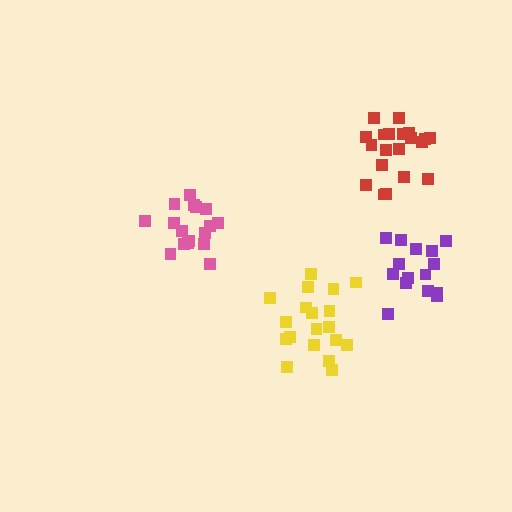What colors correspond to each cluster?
The clusters are colored: pink, red, purple, yellow.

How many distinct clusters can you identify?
There are 4 distinct clusters.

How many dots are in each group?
Group 1: 17 dots, Group 2: 20 dots, Group 3: 15 dots, Group 4: 19 dots (71 total).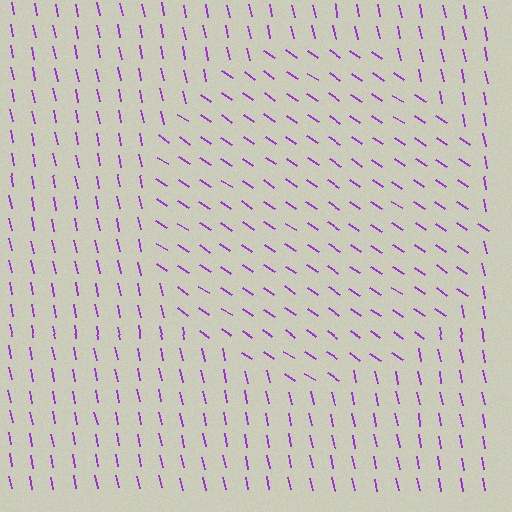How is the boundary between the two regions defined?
The boundary is defined purely by a change in line orientation (approximately 45 degrees difference). All lines are the same color and thickness.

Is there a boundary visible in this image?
Yes, there is a texture boundary formed by a change in line orientation.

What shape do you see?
I see a circle.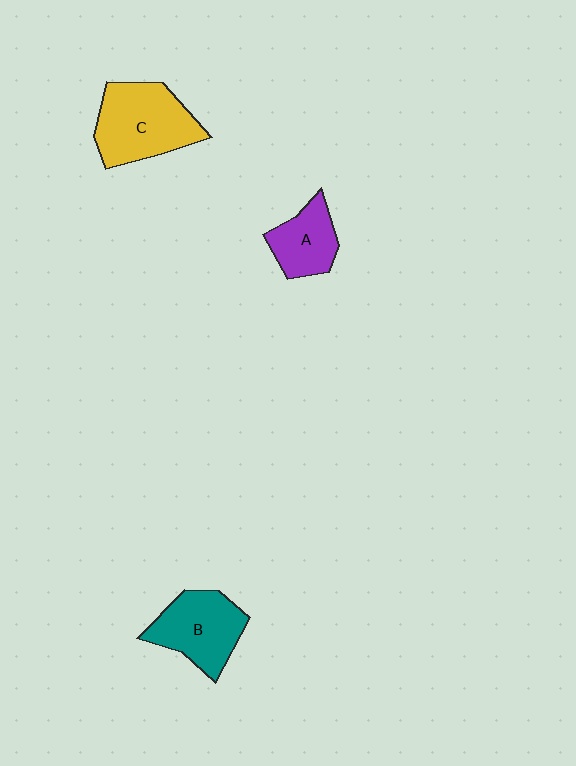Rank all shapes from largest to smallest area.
From largest to smallest: C (yellow), B (teal), A (purple).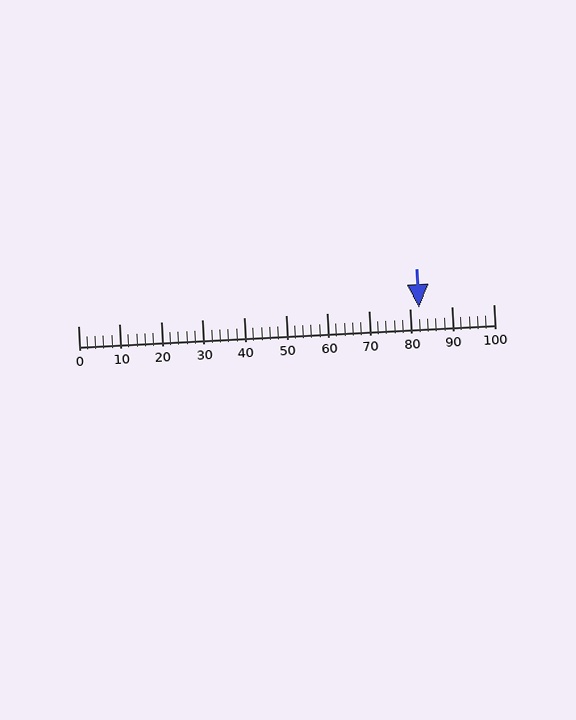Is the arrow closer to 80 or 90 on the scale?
The arrow is closer to 80.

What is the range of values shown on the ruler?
The ruler shows values from 0 to 100.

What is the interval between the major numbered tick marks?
The major tick marks are spaced 10 units apart.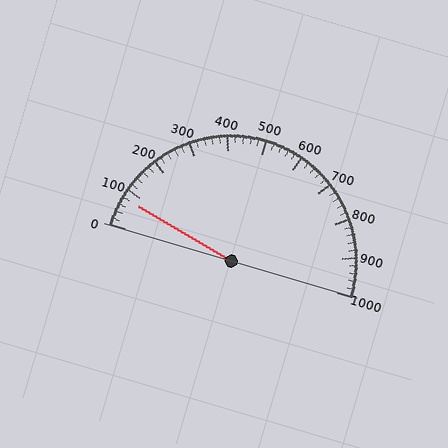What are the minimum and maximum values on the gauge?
The gauge ranges from 0 to 1000.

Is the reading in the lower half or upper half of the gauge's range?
The reading is in the lower half of the range (0 to 1000).